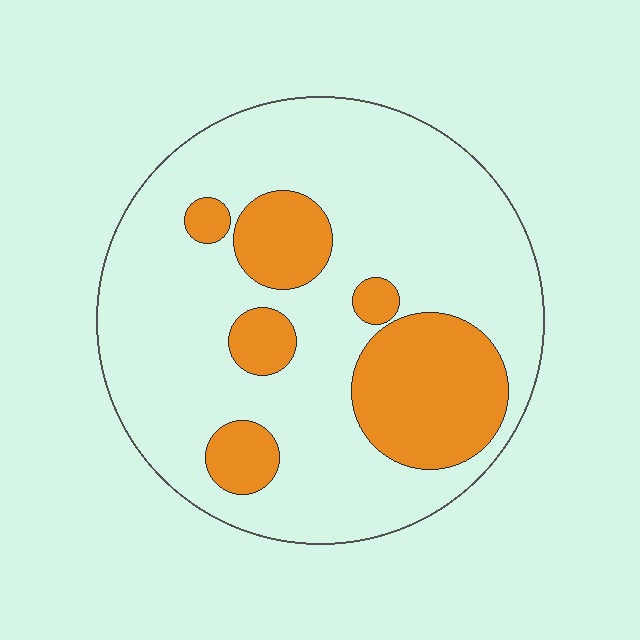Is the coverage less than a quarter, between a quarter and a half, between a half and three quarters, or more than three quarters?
Less than a quarter.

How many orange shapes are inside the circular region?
6.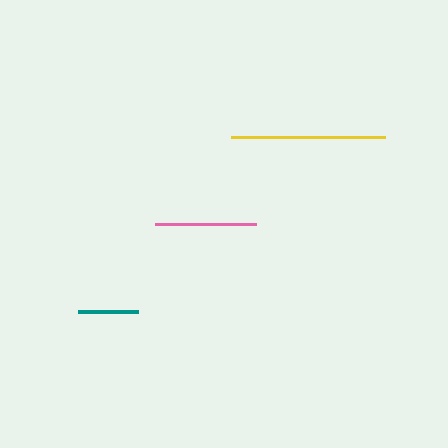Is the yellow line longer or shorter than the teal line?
The yellow line is longer than the teal line.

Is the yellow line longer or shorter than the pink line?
The yellow line is longer than the pink line.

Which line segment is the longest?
The yellow line is the longest at approximately 154 pixels.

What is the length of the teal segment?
The teal segment is approximately 60 pixels long.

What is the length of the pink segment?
The pink segment is approximately 102 pixels long.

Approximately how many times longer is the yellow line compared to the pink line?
The yellow line is approximately 1.5 times the length of the pink line.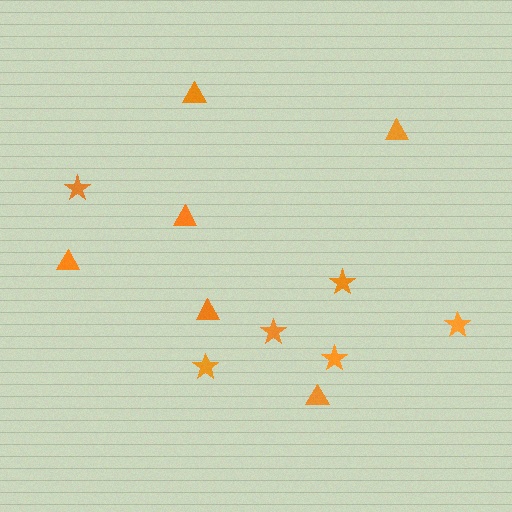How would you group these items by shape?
There are 2 groups: one group of stars (6) and one group of triangles (6).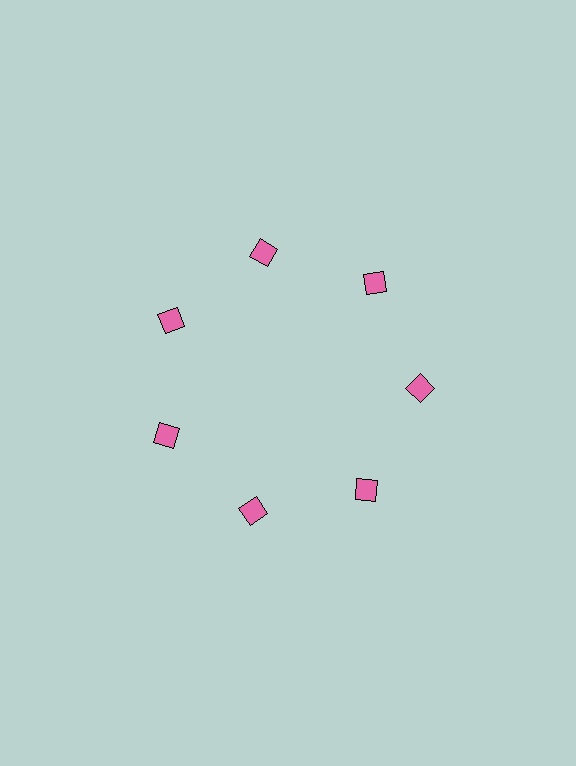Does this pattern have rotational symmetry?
Yes, this pattern has 7-fold rotational symmetry. It looks the same after rotating 51 degrees around the center.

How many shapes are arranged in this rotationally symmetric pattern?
There are 7 shapes, arranged in 7 groups of 1.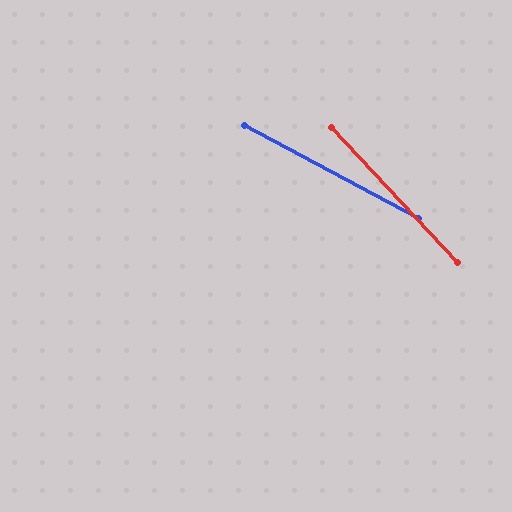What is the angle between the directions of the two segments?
Approximately 19 degrees.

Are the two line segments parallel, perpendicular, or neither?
Neither parallel nor perpendicular — they differ by about 19°.